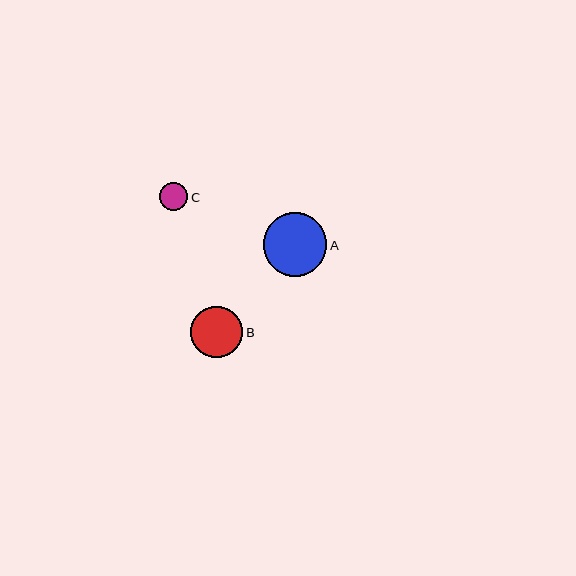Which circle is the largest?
Circle A is the largest with a size of approximately 63 pixels.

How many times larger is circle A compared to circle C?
Circle A is approximately 2.2 times the size of circle C.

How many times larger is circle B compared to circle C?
Circle B is approximately 1.8 times the size of circle C.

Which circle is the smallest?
Circle C is the smallest with a size of approximately 28 pixels.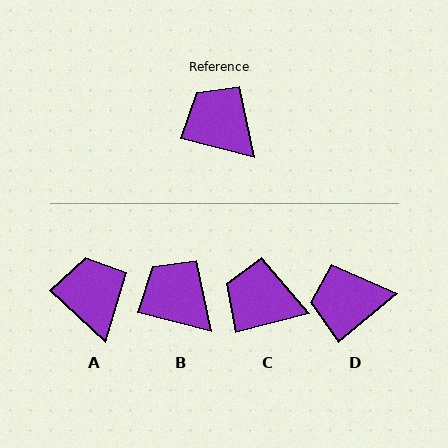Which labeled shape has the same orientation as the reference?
B.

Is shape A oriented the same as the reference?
No, it is off by about 29 degrees.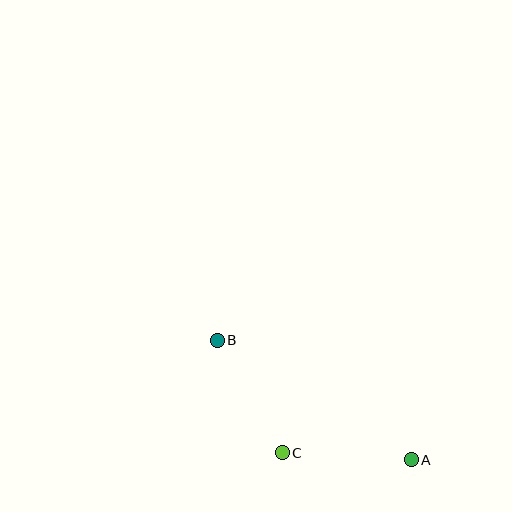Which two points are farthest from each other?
Points A and B are farthest from each other.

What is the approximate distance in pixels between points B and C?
The distance between B and C is approximately 130 pixels.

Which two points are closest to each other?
Points A and C are closest to each other.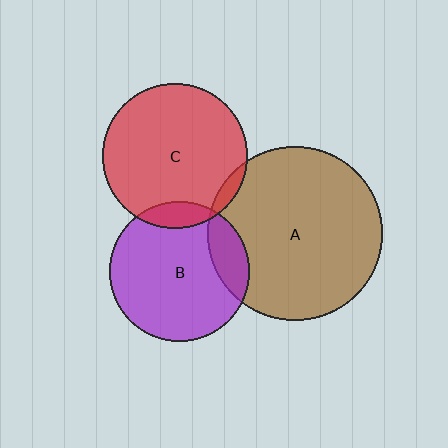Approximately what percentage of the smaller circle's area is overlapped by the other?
Approximately 5%.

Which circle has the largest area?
Circle A (brown).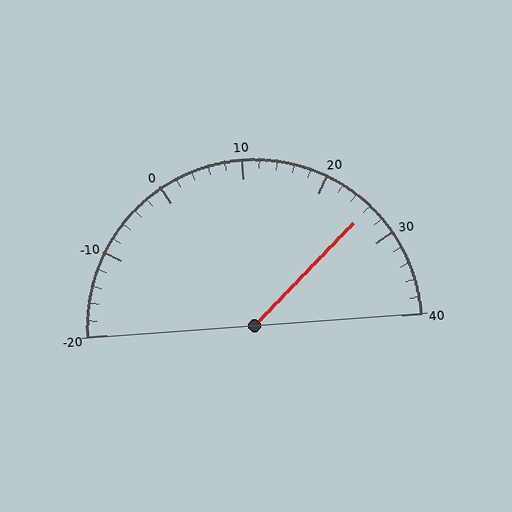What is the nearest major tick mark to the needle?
The nearest major tick mark is 30.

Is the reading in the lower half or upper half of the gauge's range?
The reading is in the upper half of the range (-20 to 40).